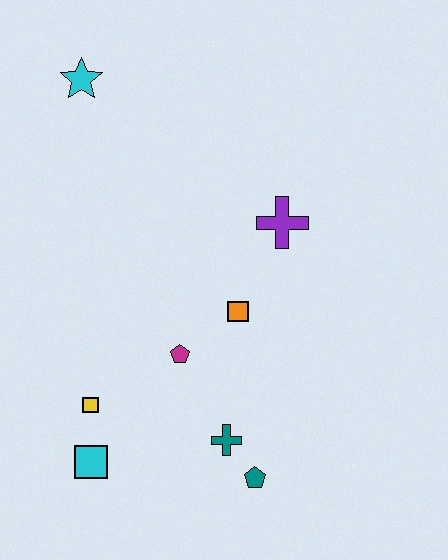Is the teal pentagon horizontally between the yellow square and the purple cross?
Yes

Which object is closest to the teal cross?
The teal pentagon is closest to the teal cross.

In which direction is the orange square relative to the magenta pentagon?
The orange square is to the right of the magenta pentagon.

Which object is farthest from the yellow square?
The cyan star is farthest from the yellow square.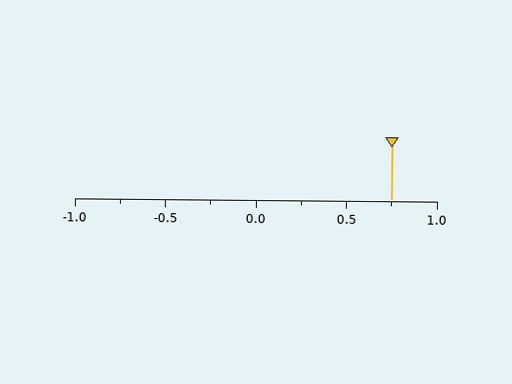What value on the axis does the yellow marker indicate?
The marker indicates approximately 0.75.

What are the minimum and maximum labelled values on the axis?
The axis runs from -1.0 to 1.0.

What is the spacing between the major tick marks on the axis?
The major ticks are spaced 0.5 apart.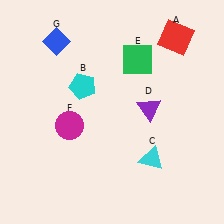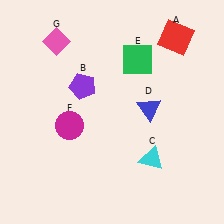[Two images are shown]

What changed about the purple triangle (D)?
In Image 1, D is purple. In Image 2, it changed to blue.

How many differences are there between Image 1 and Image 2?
There are 3 differences between the two images.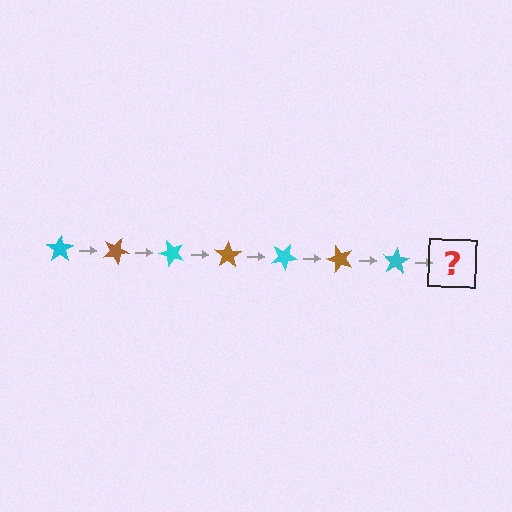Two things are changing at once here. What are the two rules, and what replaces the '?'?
The two rules are that it rotates 25 degrees each step and the color cycles through cyan and brown. The '?' should be a brown star, rotated 175 degrees from the start.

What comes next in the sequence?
The next element should be a brown star, rotated 175 degrees from the start.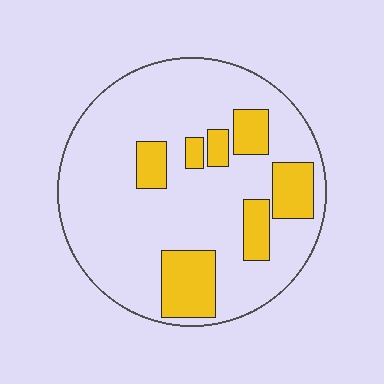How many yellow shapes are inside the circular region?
7.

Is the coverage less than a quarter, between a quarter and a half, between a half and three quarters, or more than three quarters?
Less than a quarter.